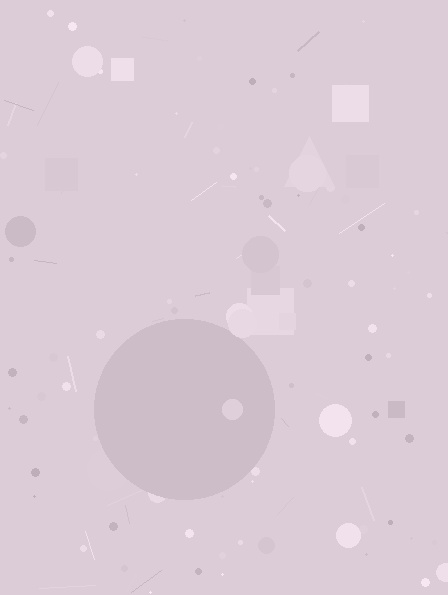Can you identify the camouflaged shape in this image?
The camouflaged shape is a circle.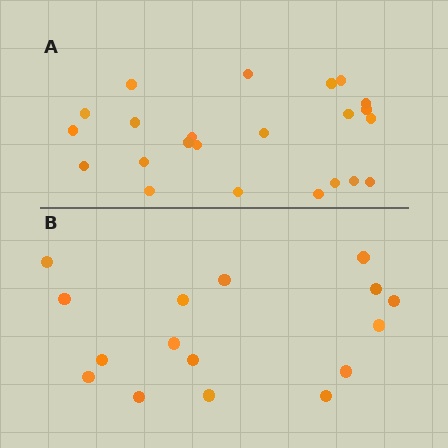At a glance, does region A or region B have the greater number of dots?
Region A (the top region) has more dots.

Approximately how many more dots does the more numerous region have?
Region A has roughly 8 or so more dots than region B.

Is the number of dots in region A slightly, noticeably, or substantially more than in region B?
Region A has noticeably more, but not dramatically so. The ratio is roughly 1.4 to 1.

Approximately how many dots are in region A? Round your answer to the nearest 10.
About 20 dots. (The exact count is 23, which rounds to 20.)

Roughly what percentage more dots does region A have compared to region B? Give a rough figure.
About 45% more.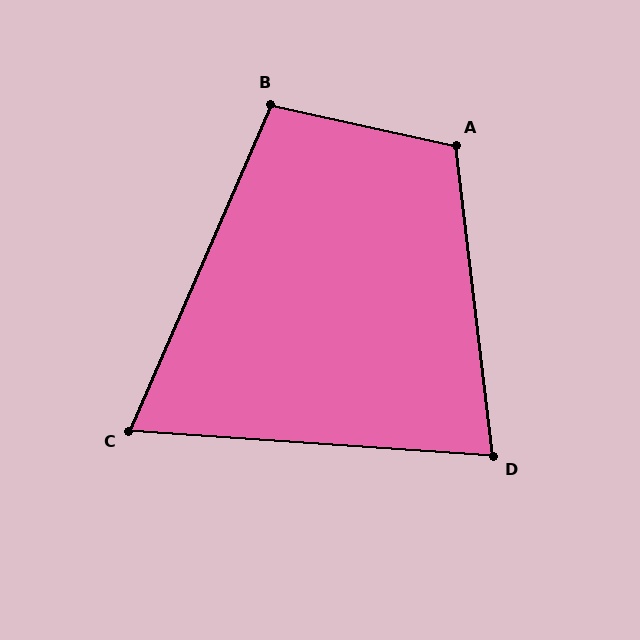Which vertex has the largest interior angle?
A, at approximately 109 degrees.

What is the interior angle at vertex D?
Approximately 79 degrees (acute).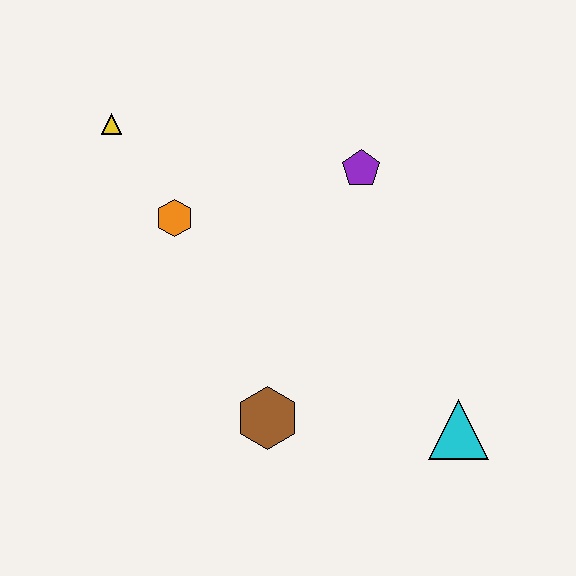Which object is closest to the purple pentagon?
The orange hexagon is closest to the purple pentagon.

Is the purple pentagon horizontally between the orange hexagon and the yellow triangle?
No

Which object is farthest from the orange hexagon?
The cyan triangle is farthest from the orange hexagon.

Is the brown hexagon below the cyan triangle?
No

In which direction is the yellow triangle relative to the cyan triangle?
The yellow triangle is to the left of the cyan triangle.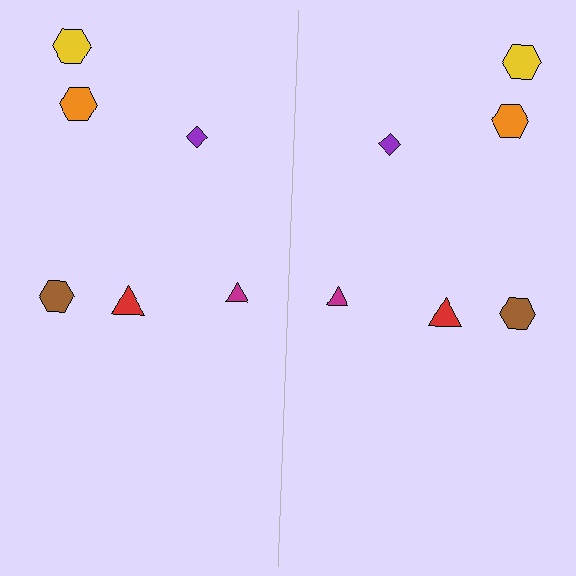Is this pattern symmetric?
Yes, this pattern has bilateral (reflection) symmetry.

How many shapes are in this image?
There are 12 shapes in this image.